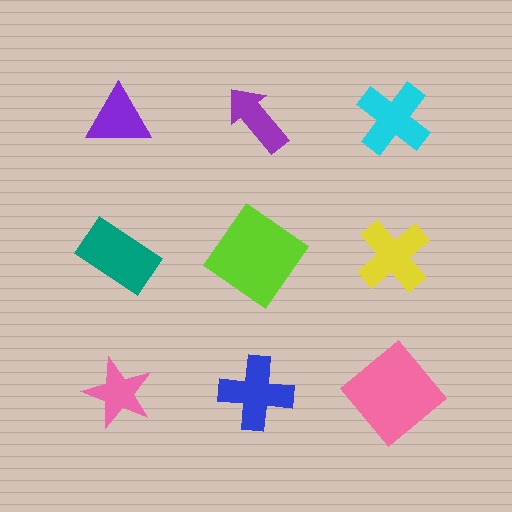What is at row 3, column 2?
A blue cross.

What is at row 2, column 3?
A yellow cross.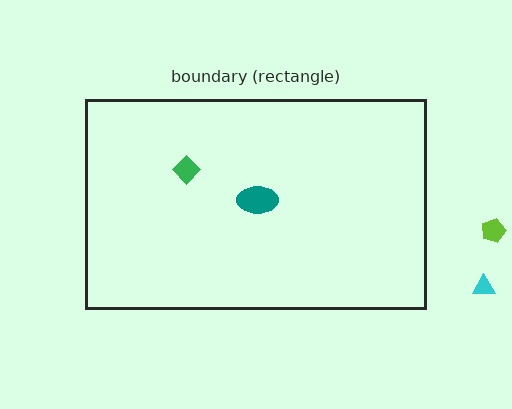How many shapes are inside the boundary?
2 inside, 2 outside.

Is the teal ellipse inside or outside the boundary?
Inside.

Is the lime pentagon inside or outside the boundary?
Outside.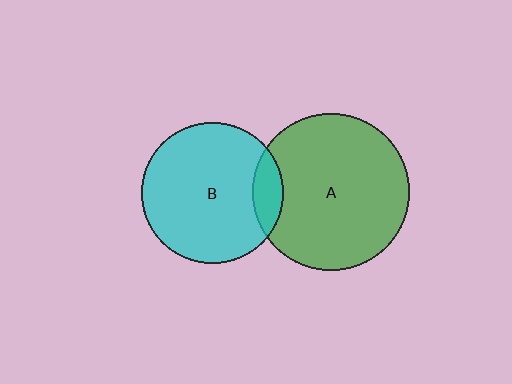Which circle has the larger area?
Circle A (green).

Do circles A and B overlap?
Yes.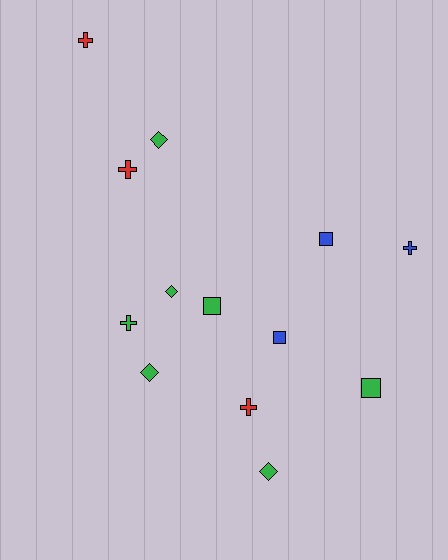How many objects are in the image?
There are 13 objects.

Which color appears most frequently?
Green, with 7 objects.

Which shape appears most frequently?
Cross, with 5 objects.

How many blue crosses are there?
There is 1 blue cross.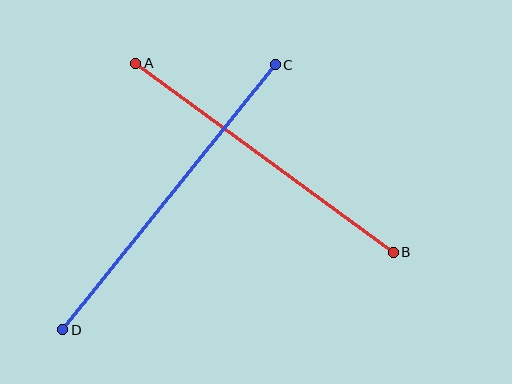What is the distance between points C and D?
The distance is approximately 340 pixels.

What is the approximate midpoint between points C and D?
The midpoint is at approximately (169, 197) pixels.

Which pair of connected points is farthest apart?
Points C and D are farthest apart.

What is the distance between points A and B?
The distance is approximately 319 pixels.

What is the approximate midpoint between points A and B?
The midpoint is at approximately (265, 158) pixels.